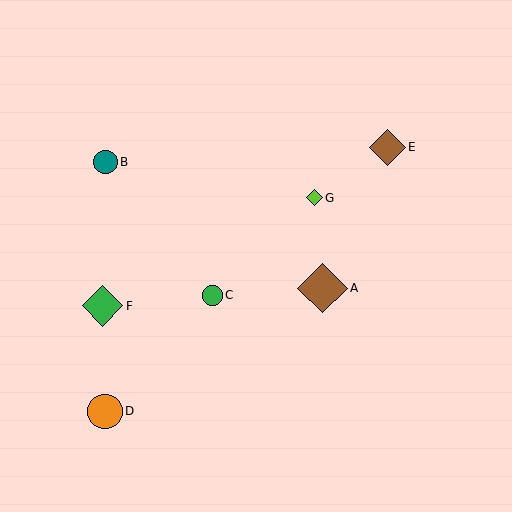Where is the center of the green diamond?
The center of the green diamond is at (103, 306).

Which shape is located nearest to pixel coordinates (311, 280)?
The brown diamond (labeled A) at (322, 288) is nearest to that location.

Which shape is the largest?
The brown diamond (labeled A) is the largest.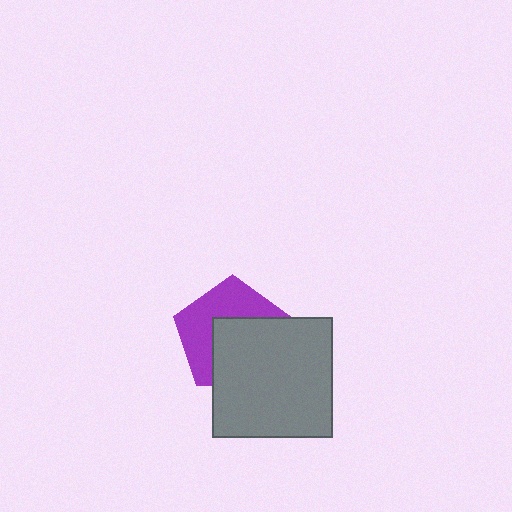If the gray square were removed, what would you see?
You would see the complete purple pentagon.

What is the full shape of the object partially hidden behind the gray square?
The partially hidden object is a purple pentagon.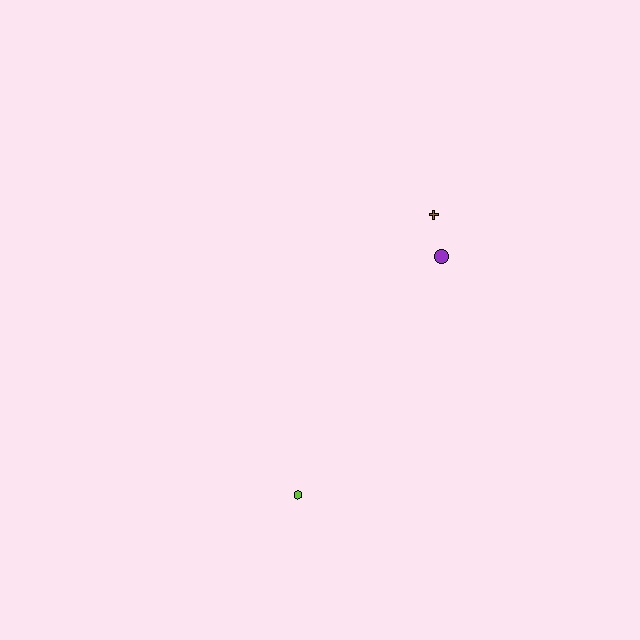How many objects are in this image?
There are 3 objects.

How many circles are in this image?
There is 1 circle.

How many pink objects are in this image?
There are no pink objects.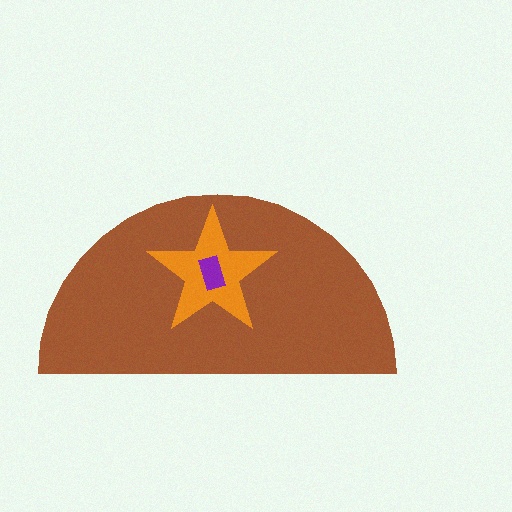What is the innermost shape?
The purple rectangle.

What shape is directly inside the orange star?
The purple rectangle.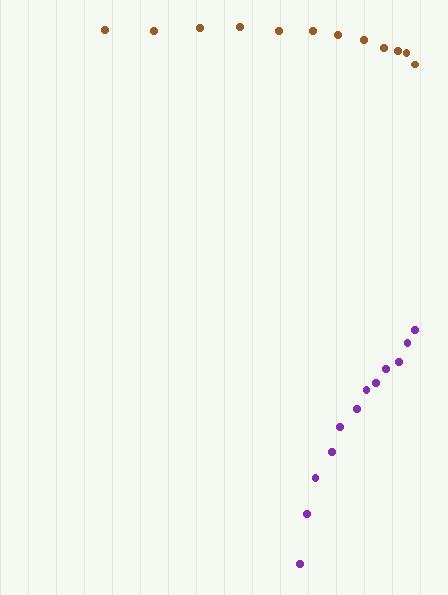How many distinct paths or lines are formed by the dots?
There are 2 distinct paths.